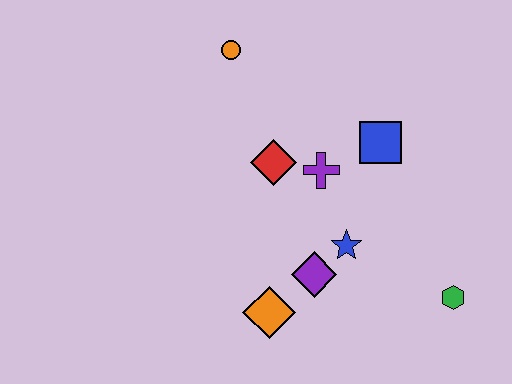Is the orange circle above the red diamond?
Yes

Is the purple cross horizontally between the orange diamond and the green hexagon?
Yes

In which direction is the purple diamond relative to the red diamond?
The purple diamond is below the red diamond.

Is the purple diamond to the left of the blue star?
Yes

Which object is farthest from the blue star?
The orange circle is farthest from the blue star.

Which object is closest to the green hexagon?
The blue star is closest to the green hexagon.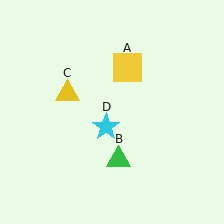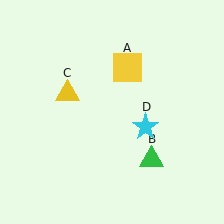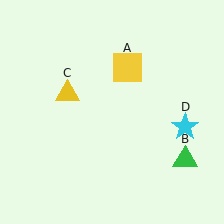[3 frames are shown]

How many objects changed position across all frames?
2 objects changed position: green triangle (object B), cyan star (object D).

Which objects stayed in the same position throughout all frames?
Yellow square (object A) and yellow triangle (object C) remained stationary.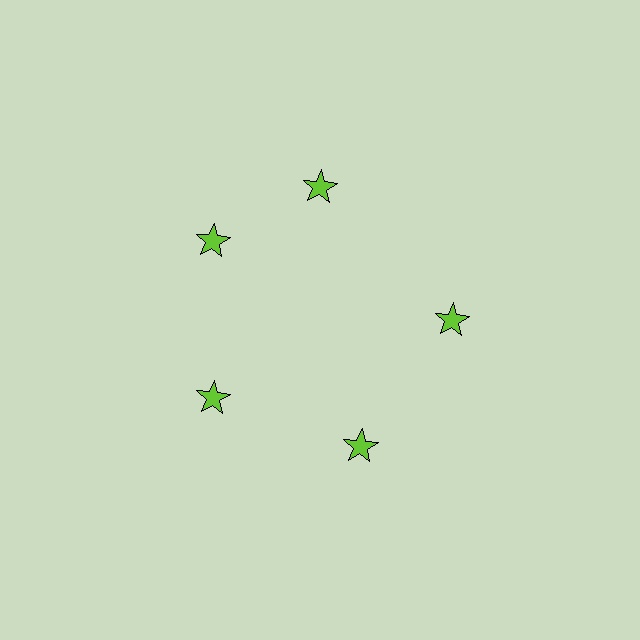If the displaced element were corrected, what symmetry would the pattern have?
It would have 5-fold rotational symmetry — the pattern would map onto itself every 72 degrees.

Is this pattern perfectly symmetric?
No. The 5 lime stars are arranged in a ring, but one element near the 1 o'clock position is rotated out of alignment along the ring, breaking the 5-fold rotational symmetry.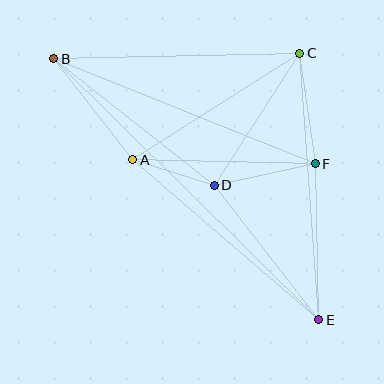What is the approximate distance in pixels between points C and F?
The distance between C and F is approximately 111 pixels.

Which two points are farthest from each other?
Points B and E are farthest from each other.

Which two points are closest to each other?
Points A and D are closest to each other.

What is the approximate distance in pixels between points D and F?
The distance between D and F is approximately 103 pixels.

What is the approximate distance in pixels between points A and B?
The distance between A and B is approximately 128 pixels.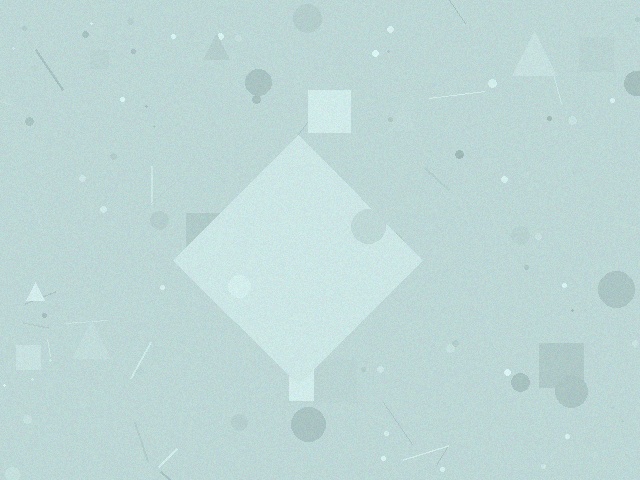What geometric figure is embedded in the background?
A diamond is embedded in the background.